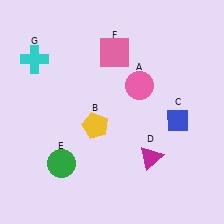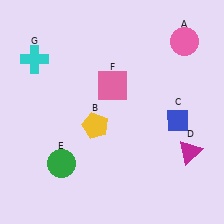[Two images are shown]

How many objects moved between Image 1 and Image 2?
3 objects moved between the two images.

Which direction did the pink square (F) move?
The pink square (F) moved down.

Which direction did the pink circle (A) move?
The pink circle (A) moved right.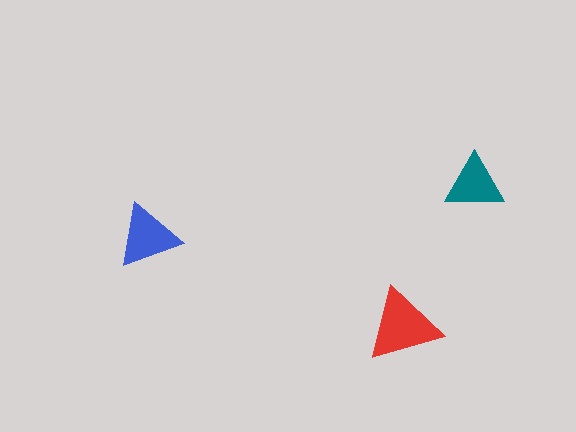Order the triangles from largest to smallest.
the red one, the blue one, the teal one.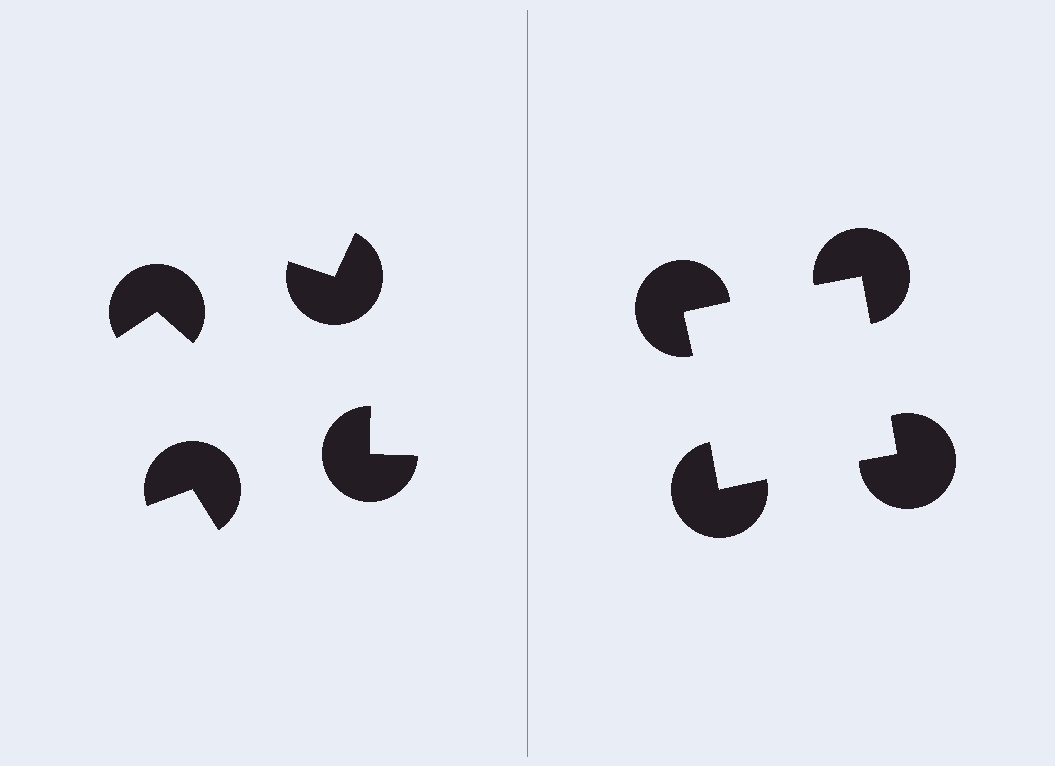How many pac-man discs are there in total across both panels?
8 — 4 on each side.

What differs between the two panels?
The pac-man discs are positioned identically on both sides; only the wedge orientations differ. On the right they align to a square; on the left they are misaligned.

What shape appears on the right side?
An illusory square.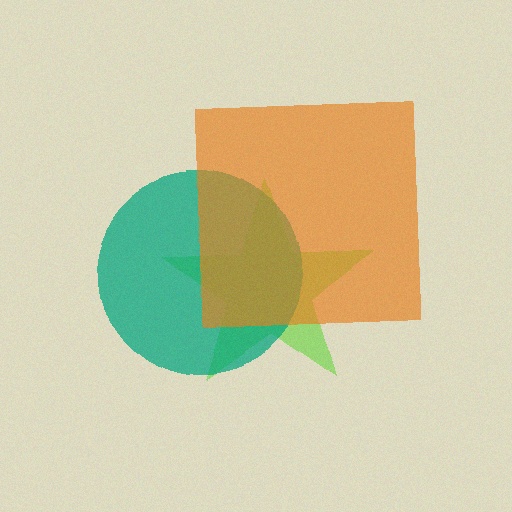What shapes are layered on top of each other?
The layered shapes are: a lime star, a teal circle, an orange square.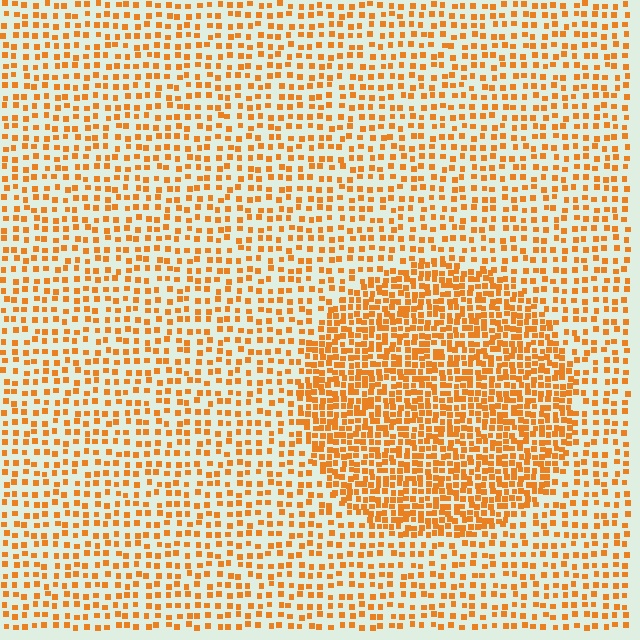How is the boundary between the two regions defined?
The boundary is defined by a change in element density (approximately 2.1x ratio). All elements are the same color, size, and shape.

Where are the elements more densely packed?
The elements are more densely packed inside the circle boundary.